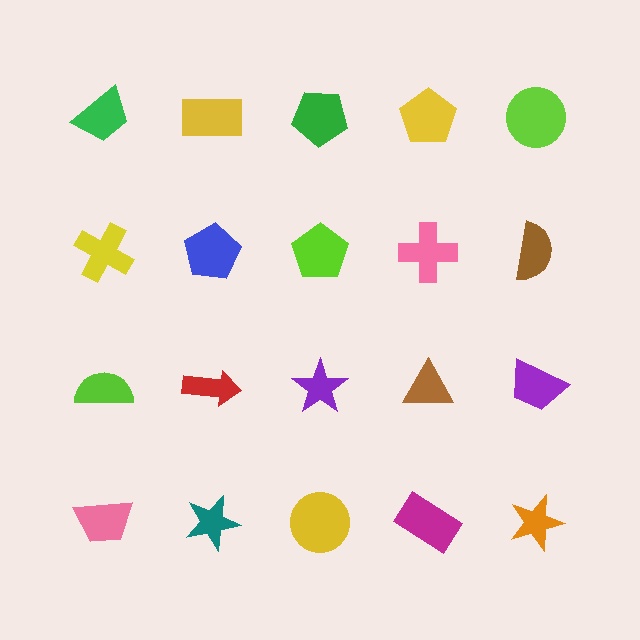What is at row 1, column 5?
A lime circle.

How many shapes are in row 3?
5 shapes.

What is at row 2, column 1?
A yellow cross.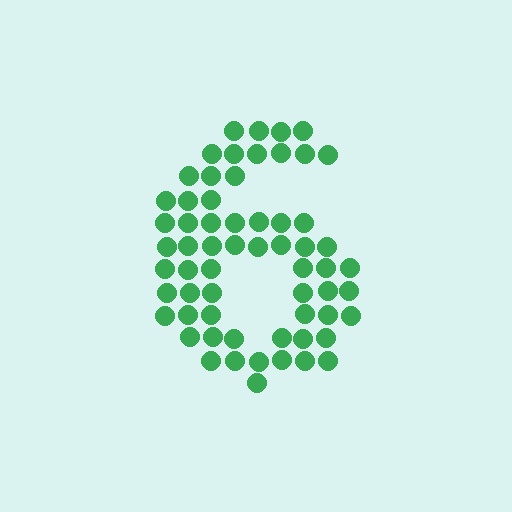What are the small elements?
The small elements are circles.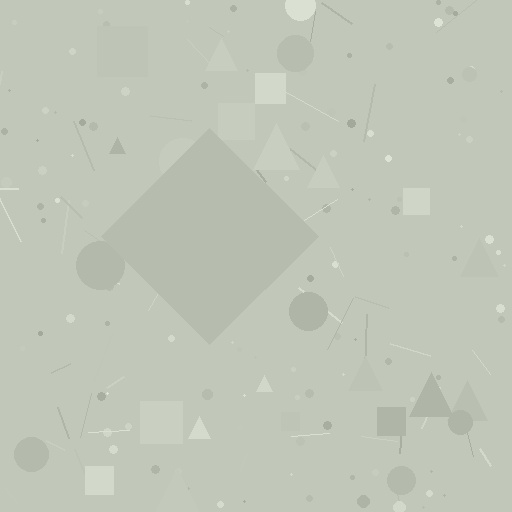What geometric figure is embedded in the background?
A diamond is embedded in the background.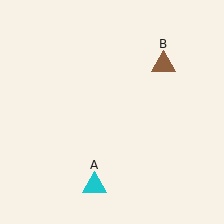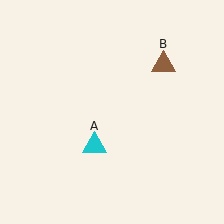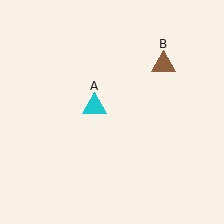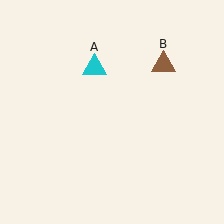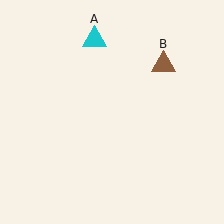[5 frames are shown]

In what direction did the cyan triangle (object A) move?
The cyan triangle (object A) moved up.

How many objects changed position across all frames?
1 object changed position: cyan triangle (object A).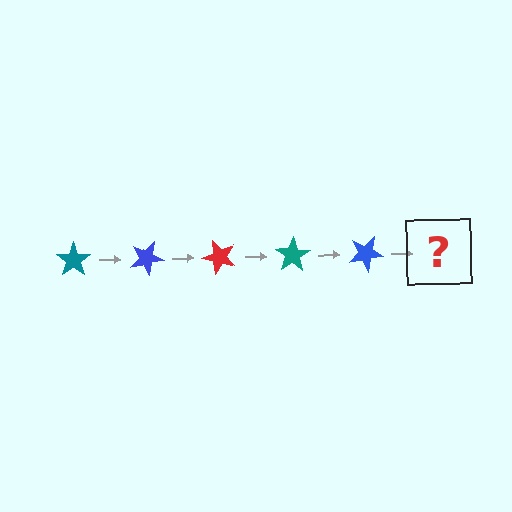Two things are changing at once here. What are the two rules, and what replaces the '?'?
The two rules are that it rotates 25 degrees each step and the color cycles through teal, blue, and red. The '?' should be a red star, rotated 125 degrees from the start.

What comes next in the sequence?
The next element should be a red star, rotated 125 degrees from the start.